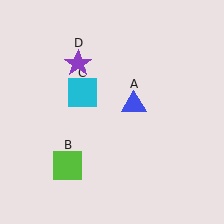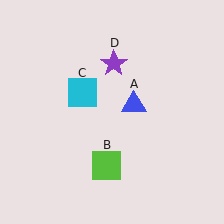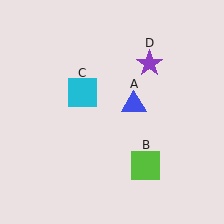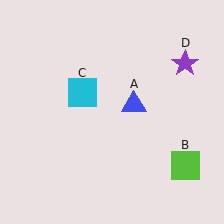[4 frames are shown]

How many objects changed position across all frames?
2 objects changed position: lime square (object B), purple star (object D).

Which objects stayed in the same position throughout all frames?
Blue triangle (object A) and cyan square (object C) remained stationary.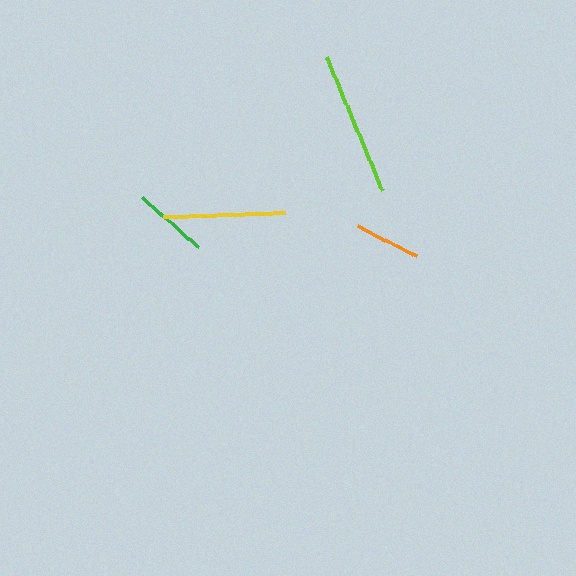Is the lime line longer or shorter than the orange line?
The lime line is longer than the orange line.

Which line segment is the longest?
The lime line is the longest at approximately 144 pixels.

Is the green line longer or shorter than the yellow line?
The yellow line is longer than the green line.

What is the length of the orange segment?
The orange segment is approximately 66 pixels long.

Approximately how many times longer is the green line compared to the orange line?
The green line is approximately 1.1 times the length of the orange line.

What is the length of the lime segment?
The lime segment is approximately 144 pixels long.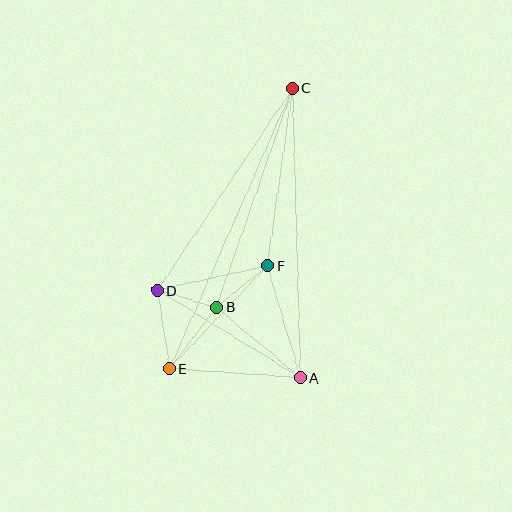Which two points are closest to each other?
Points B and D are closest to each other.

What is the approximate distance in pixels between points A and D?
The distance between A and D is approximately 168 pixels.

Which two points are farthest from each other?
Points C and E are farthest from each other.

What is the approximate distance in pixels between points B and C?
The distance between B and C is approximately 232 pixels.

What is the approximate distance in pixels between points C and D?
The distance between C and D is approximately 243 pixels.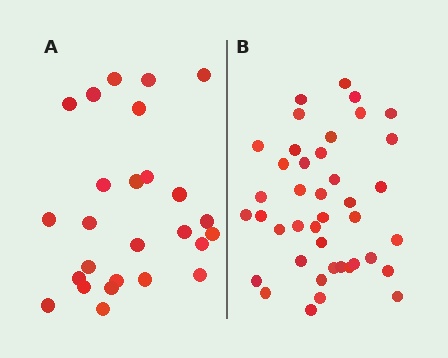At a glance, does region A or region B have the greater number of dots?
Region B (the right region) has more dots.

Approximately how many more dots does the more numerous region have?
Region B has approximately 15 more dots than region A.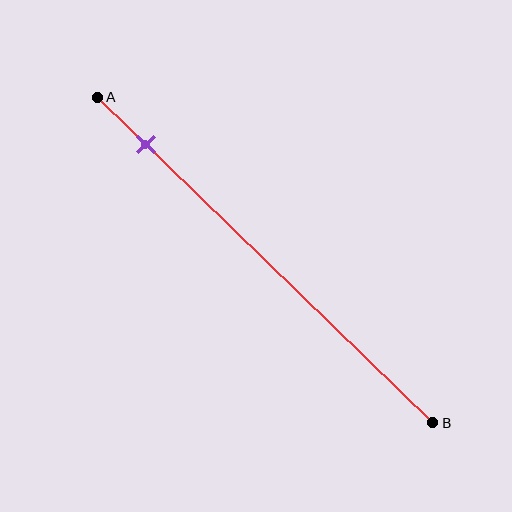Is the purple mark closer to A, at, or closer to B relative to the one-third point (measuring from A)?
The purple mark is closer to point A than the one-third point of segment AB.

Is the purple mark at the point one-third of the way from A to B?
No, the mark is at about 15% from A, not at the 33% one-third point.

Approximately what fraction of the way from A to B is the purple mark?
The purple mark is approximately 15% of the way from A to B.